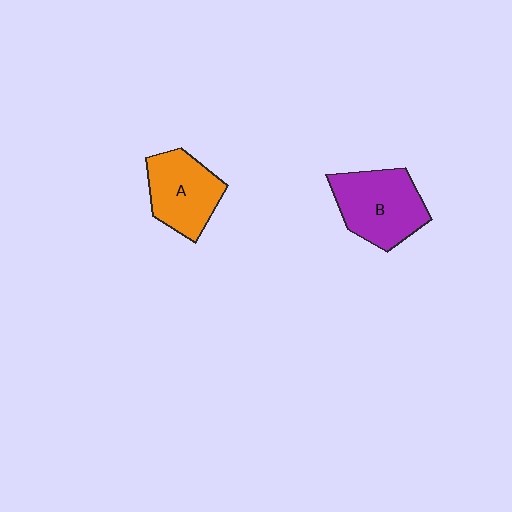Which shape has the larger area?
Shape B (purple).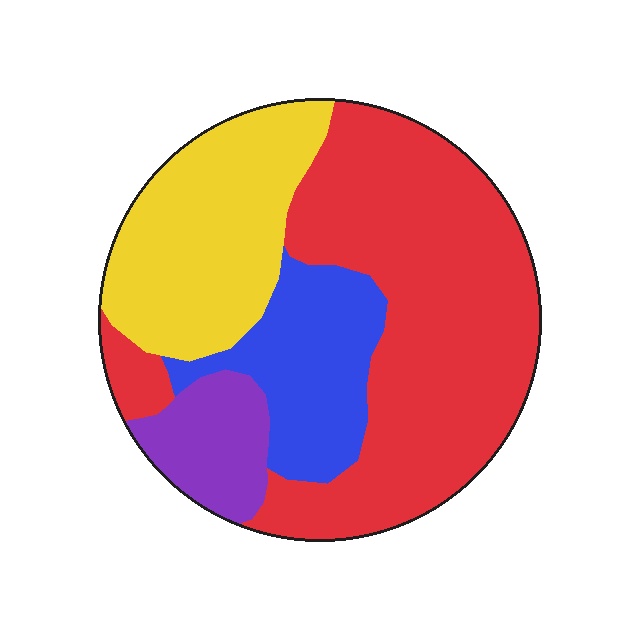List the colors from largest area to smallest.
From largest to smallest: red, yellow, blue, purple.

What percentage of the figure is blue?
Blue takes up about one sixth (1/6) of the figure.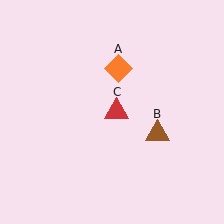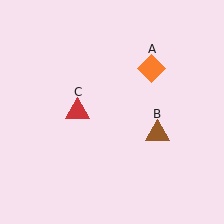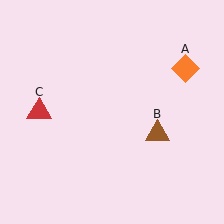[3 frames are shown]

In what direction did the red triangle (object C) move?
The red triangle (object C) moved left.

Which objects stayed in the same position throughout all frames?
Brown triangle (object B) remained stationary.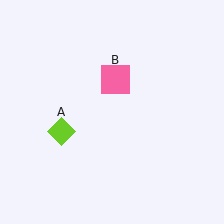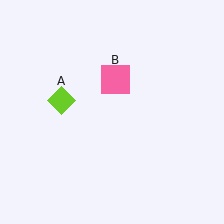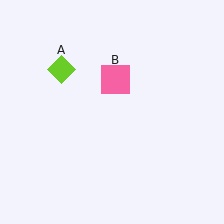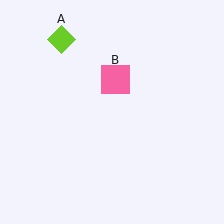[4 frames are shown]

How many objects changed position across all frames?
1 object changed position: lime diamond (object A).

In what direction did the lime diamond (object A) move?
The lime diamond (object A) moved up.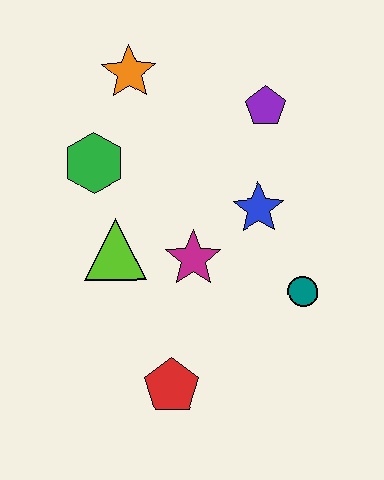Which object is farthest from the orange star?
The red pentagon is farthest from the orange star.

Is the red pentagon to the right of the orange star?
Yes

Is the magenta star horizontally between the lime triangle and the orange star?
No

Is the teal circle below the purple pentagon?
Yes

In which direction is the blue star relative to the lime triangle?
The blue star is to the right of the lime triangle.